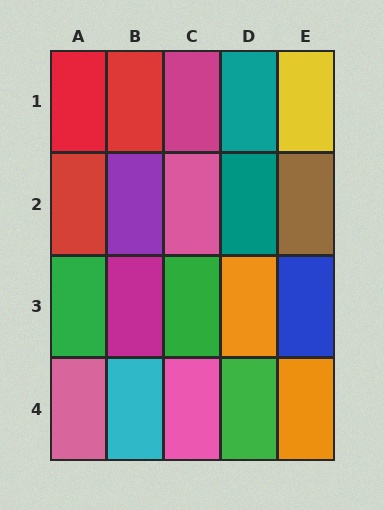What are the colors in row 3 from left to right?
Green, magenta, green, orange, blue.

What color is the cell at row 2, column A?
Red.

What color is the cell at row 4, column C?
Pink.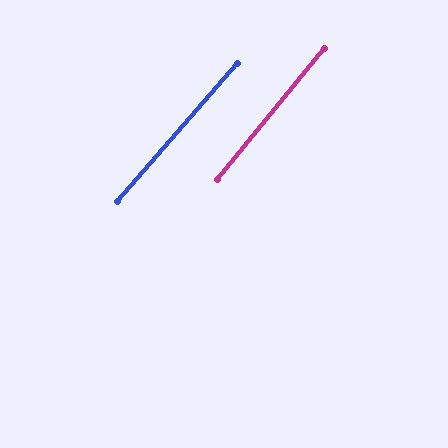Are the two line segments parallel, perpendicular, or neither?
Parallel — their directions differ by only 1.6°.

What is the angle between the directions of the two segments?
Approximately 2 degrees.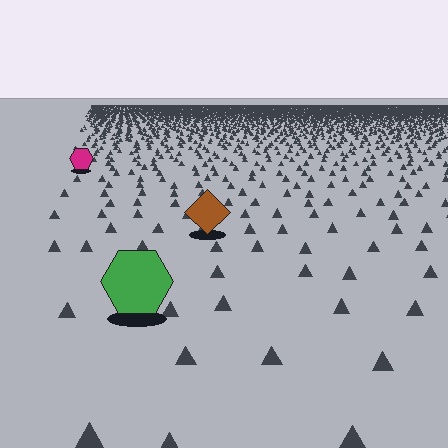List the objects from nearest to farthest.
From nearest to farthest: the green hexagon, the brown diamond, the magenta hexagon.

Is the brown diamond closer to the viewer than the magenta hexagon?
Yes. The brown diamond is closer — you can tell from the texture gradient: the ground texture is coarser near it.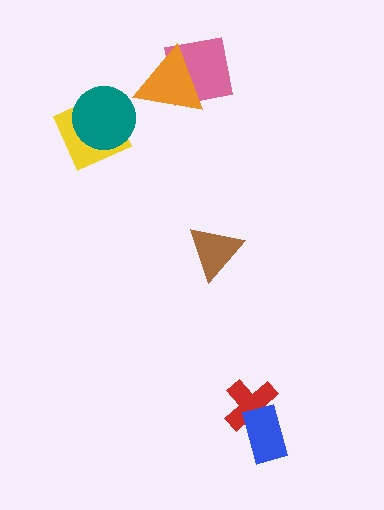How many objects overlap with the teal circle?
1 object overlaps with the teal circle.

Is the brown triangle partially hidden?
No, no other shape covers it.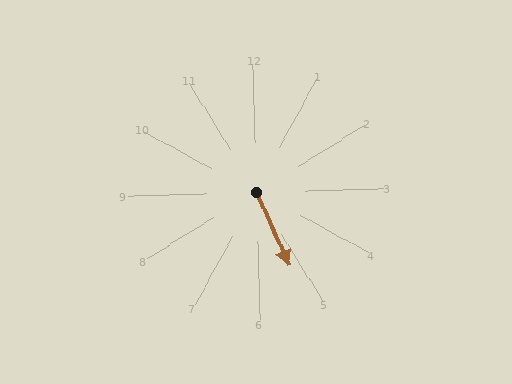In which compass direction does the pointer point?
Southeast.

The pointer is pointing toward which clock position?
Roughly 5 o'clock.